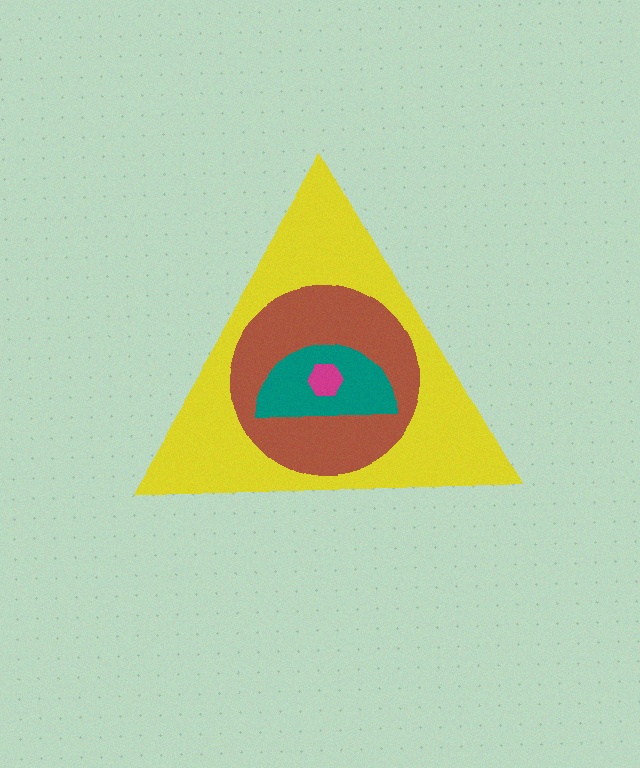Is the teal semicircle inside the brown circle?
Yes.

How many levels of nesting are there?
4.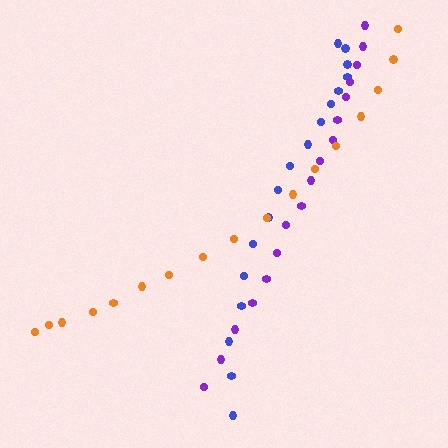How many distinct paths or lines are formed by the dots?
There are 3 distinct paths.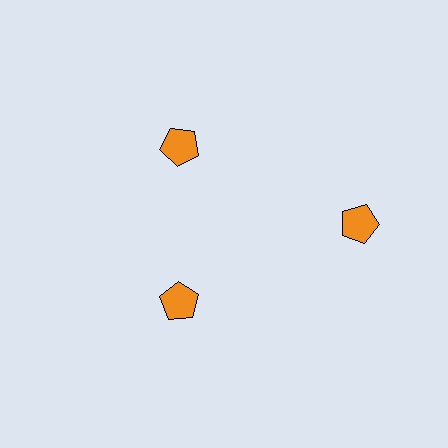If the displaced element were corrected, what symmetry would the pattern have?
It would have 3-fold rotational symmetry — the pattern would map onto itself every 120 degrees.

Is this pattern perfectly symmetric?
No. The 3 orange pentagons are arranged in a ring, but one element near the 3 o'clock position is pushed outward from the center, breaking the 3-fold rotational symmetry.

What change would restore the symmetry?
The symmetry would be restored by moving it inward, back onto the ring so that all 3 pentagons sit at equal angles and equal distance from the center.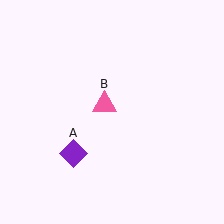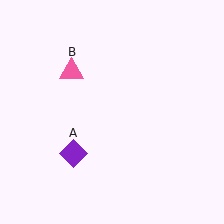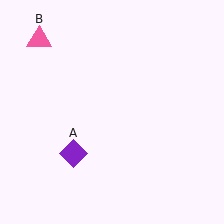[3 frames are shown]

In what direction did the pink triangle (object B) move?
The pink triangle (object B) moved up and to the left.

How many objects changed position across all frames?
1 object changed position: pink triangle (object B).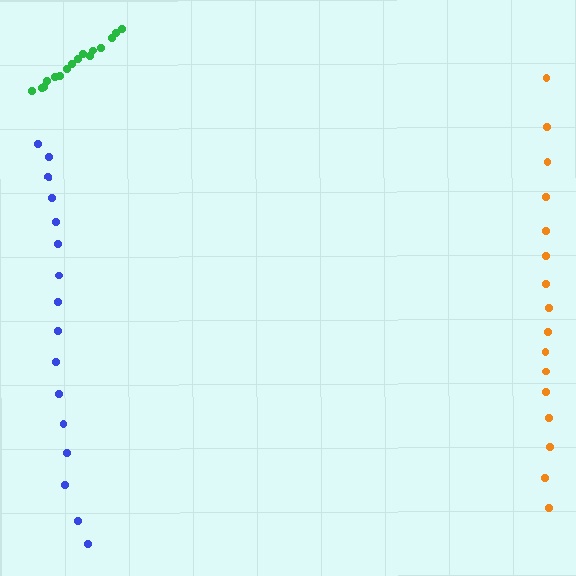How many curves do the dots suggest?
There are 3 distinct paths.